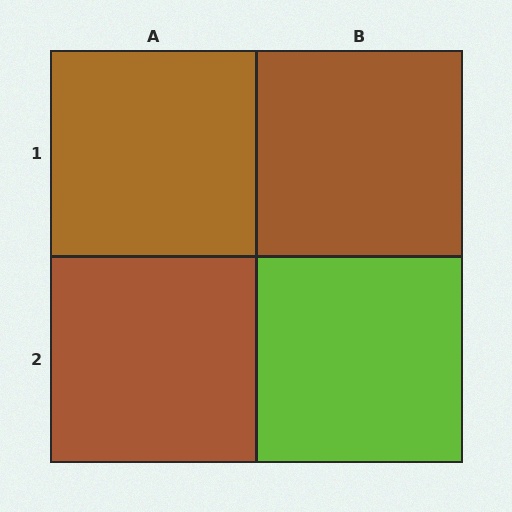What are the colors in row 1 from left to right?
Brown, brown.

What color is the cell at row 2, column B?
Lime.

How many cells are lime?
1 cell is lime.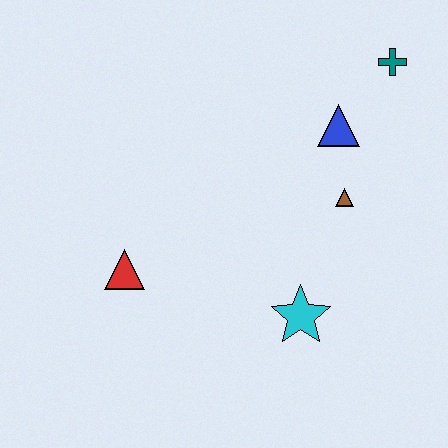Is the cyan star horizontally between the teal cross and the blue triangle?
No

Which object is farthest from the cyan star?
The teal cross is farthest from the cyan star.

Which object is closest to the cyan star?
The brown triangle is closest to the cyan star.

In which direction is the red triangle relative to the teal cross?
The red triangle is to the left of the teal cross.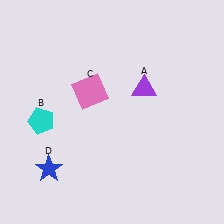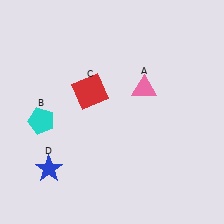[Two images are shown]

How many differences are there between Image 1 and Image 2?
There are 2 differences between the two images.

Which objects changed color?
A changed from purple to pink. C changed from pink to red.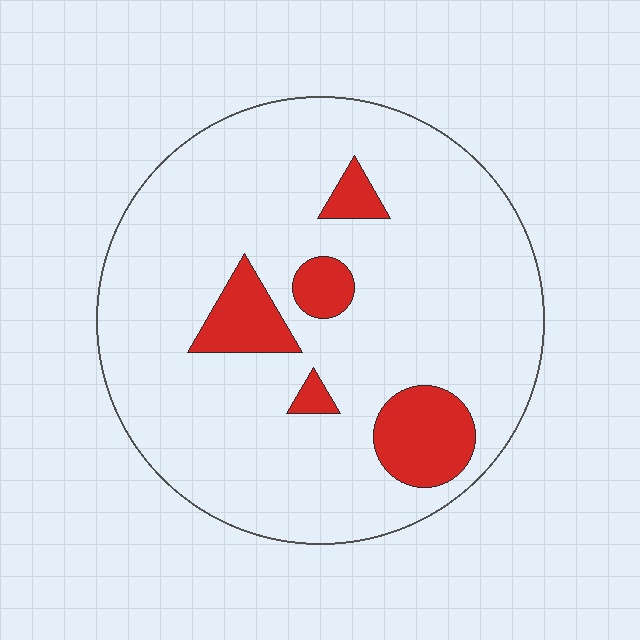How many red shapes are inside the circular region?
5.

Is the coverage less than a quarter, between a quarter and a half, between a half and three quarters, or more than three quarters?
Less than a quarter.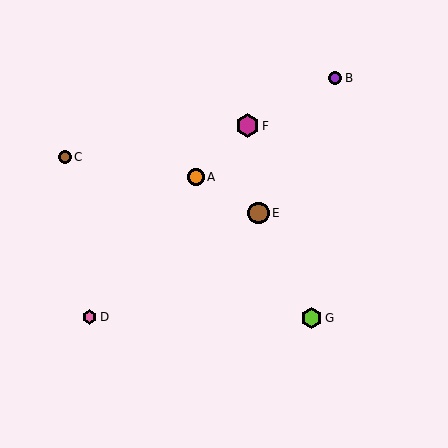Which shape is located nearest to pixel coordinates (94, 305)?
The pink hexagon (labeled D) at (89, 317) is nearest to that location.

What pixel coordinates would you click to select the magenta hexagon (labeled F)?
Click at (247, 126) to select the magenta hexagon F.